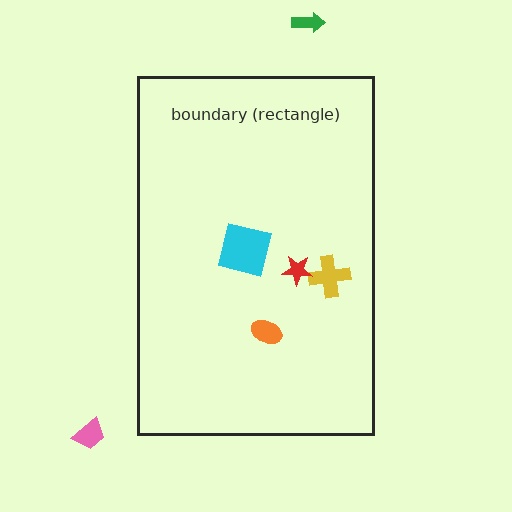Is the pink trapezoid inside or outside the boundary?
Outside.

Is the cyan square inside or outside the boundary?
Inside.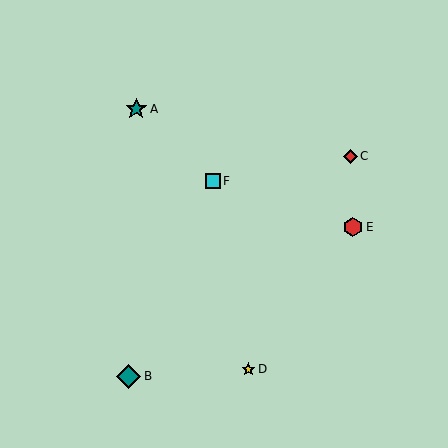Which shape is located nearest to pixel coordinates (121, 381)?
The teal diamond (labeled B) at (128, 376) is nearest to that location.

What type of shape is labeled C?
Shape C is a red diamond.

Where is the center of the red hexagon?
The center of the red hexagon is at (353, 227).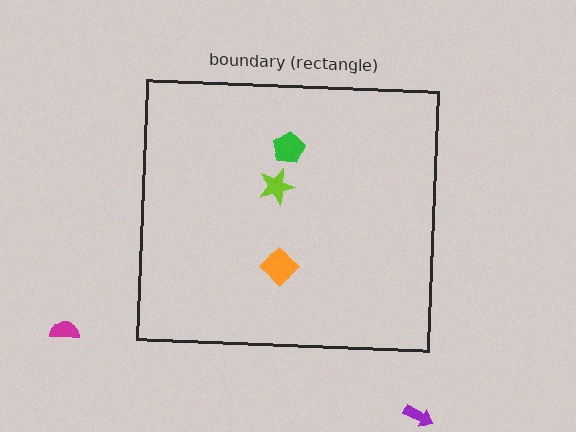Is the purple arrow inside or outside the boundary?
Outside.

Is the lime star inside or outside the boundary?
Inside.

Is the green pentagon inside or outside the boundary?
Inside.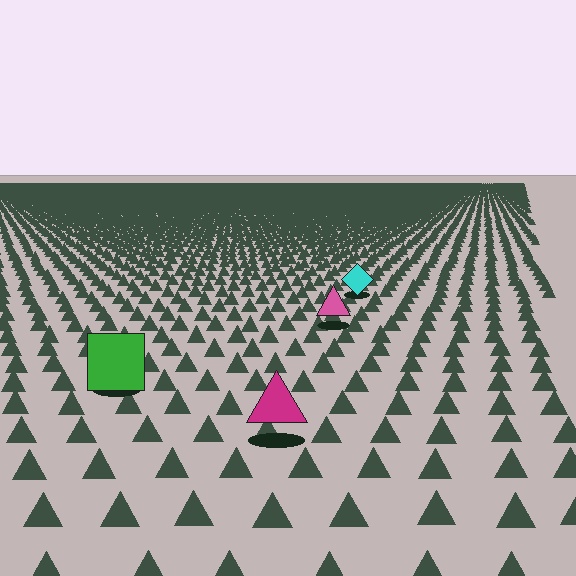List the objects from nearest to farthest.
From nearest to farthest: the magenta triangle, the green square, the pink triangle, the cyan diamond.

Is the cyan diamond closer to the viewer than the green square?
No. The green square is closer — you can tell from the texture gradient: the ground texture is coarser near it.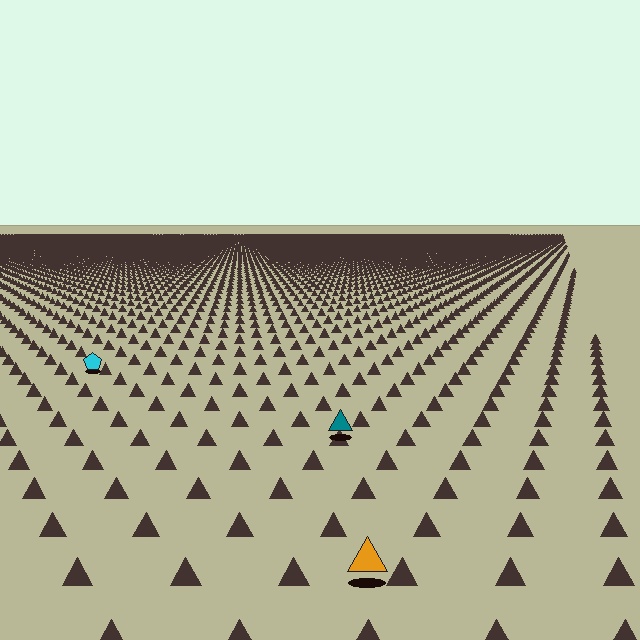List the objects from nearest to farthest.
From nearest to farthest: the orange triangle, the teal triangle, the cyan pentagon.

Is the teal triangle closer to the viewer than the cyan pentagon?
Yes. The teal triangle is closer — you can tell from the texture gradient: the ground texture is coarser near it.